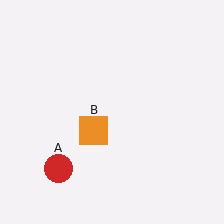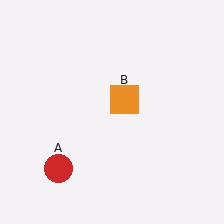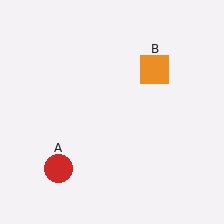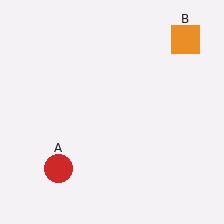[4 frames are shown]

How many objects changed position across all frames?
1 object changed position: orange square (object B).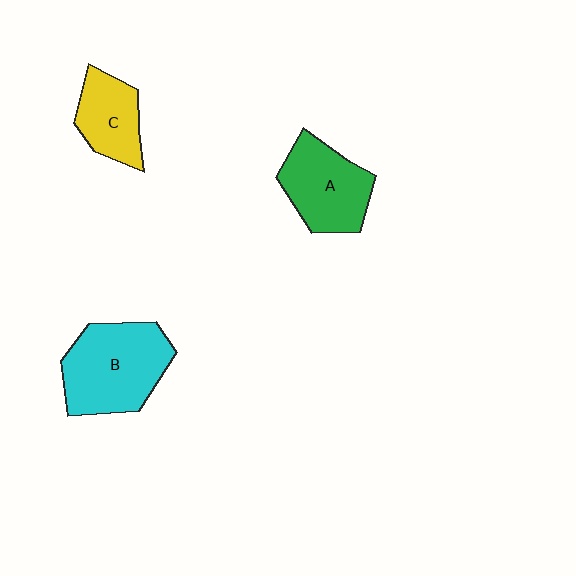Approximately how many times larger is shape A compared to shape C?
Approximately 1.4 times.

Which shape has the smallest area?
Shape C (yellow).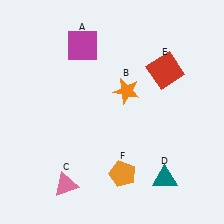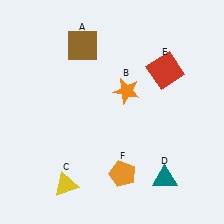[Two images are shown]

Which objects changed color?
A changed from magenta to brown. C changed from pink to yellow.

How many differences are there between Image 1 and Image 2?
There are 2 differences between the two images.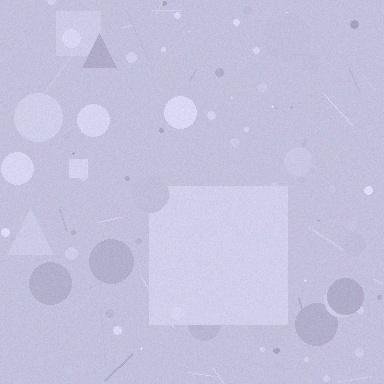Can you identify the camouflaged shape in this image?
The camouflaged shape is a square.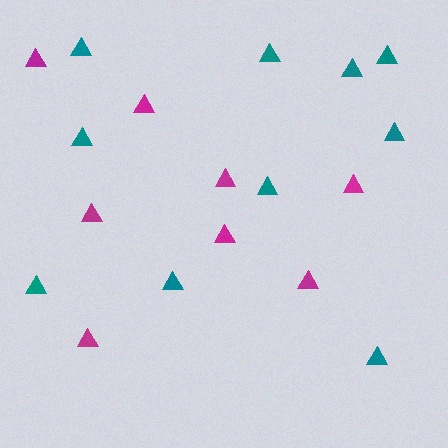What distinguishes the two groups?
There are 2 groups: one group of teal triangles (10) and one group of magenta triangles (8).